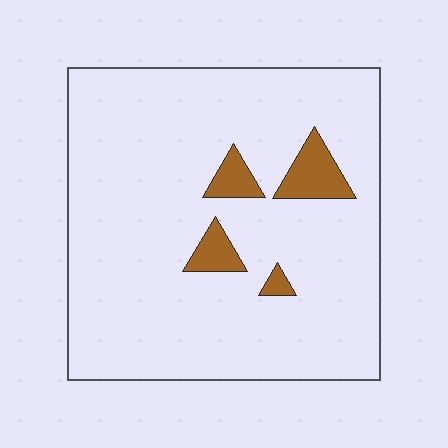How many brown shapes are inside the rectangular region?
4.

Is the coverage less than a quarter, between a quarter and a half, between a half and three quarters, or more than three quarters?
Less than a quarter.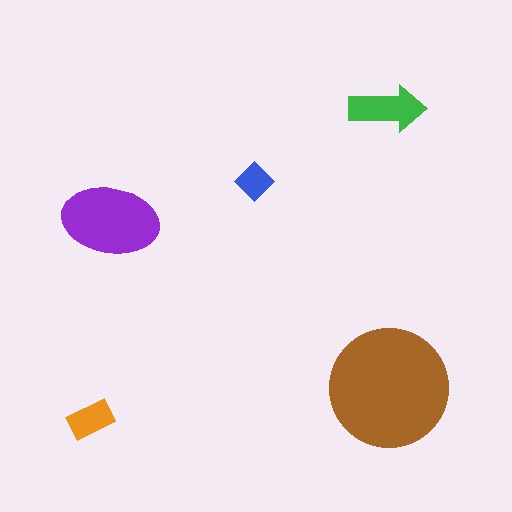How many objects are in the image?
There are 5 objects in the image.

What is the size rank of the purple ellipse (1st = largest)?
2nd.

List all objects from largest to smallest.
The brown circle, the purple ellipse, the green arrow, the orange rectangle, the blue diamond.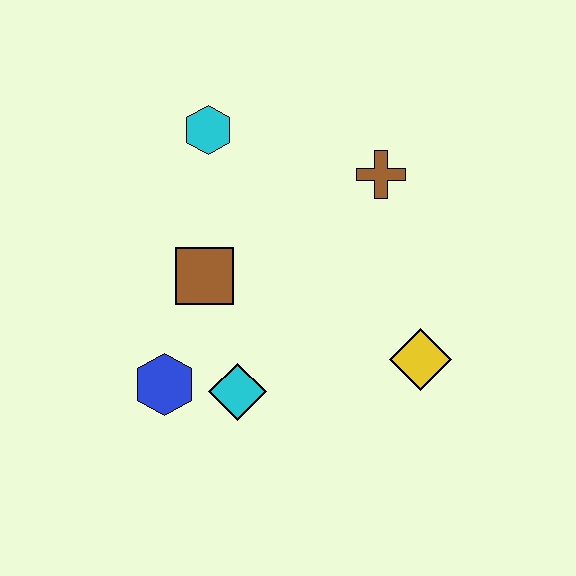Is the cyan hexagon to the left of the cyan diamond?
Yes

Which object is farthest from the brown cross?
The blue hexagon is farthest from the brown cross.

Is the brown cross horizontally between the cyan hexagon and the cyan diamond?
No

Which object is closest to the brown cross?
The cyan hexagon is closest to the brown cross.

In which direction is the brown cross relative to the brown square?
The brown cross is to the right of the brown square.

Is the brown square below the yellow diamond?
No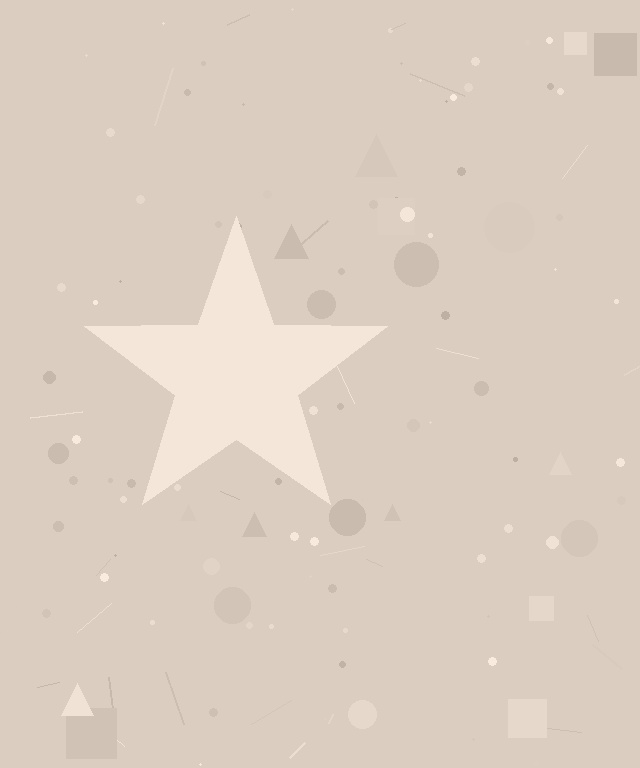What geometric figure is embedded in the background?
A star is embedded in the background.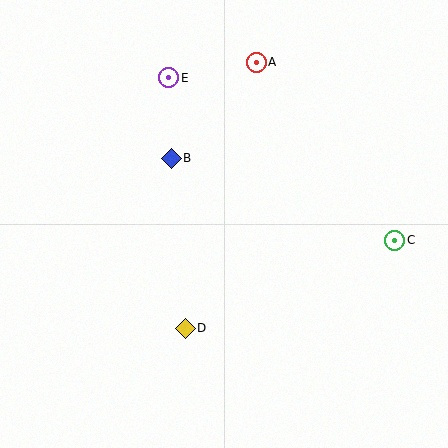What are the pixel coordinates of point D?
Point D is at (185, 328).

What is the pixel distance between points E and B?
The distance between E and B is 80 pixels.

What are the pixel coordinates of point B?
Point B is at (171, 158).